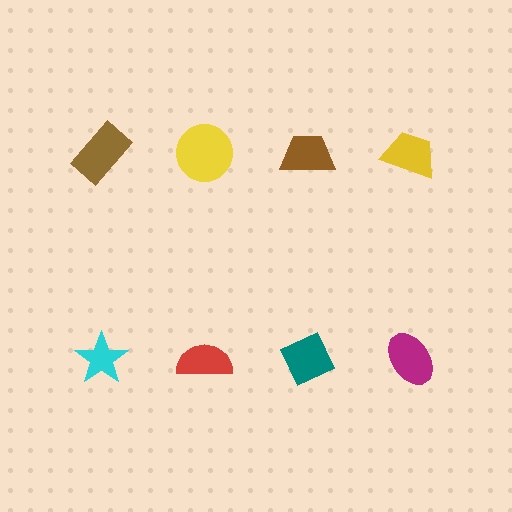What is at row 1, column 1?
A brown rectangle.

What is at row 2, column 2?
A red semicircle.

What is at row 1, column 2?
A yellow circle.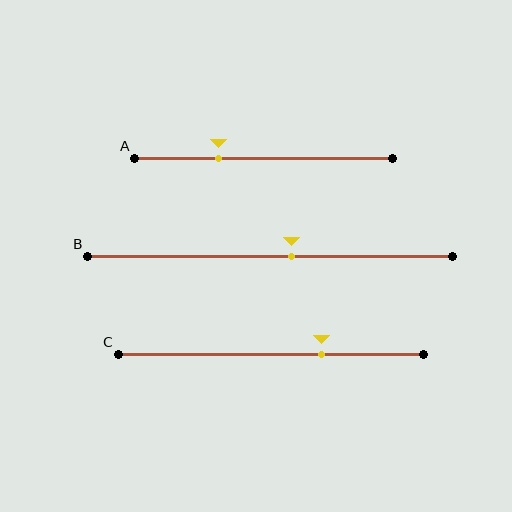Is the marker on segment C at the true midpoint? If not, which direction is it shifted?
No, the marker on segment C is shifted to the right by about 17% of the segment length.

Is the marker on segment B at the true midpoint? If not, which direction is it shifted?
No, the marker on segment B is shifted to the right by about 6% of the segment length.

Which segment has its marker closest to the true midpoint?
Segment B has its marker closest to the true midpoint.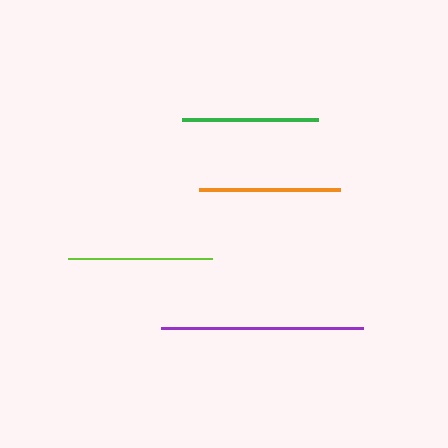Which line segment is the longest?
The purple line is the longest at approximately 202 pixels.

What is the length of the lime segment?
The lime segment is approximately 143 pixels long.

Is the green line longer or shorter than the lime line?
The lime line is longer than the green line.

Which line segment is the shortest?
The green line is the shortest at approximately 136 pixels.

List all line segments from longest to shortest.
From longest to shortest: purple, lime, orange, green.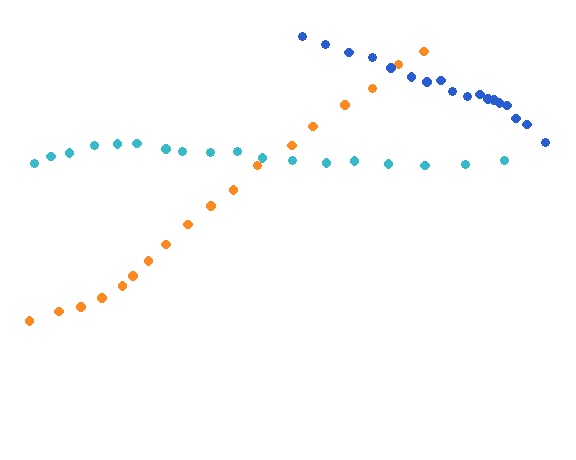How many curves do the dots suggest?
There are 3 distinct paths.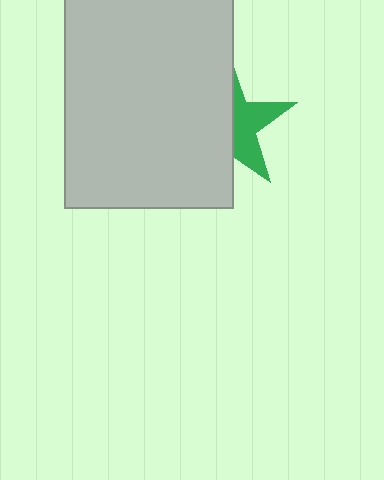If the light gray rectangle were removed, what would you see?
You would see the complete green star.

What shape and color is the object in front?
The object in front is a light gray rectangle.